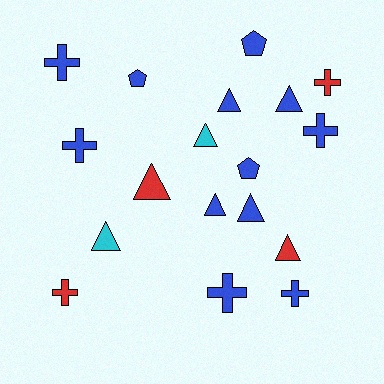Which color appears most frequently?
Blue, with 12 objects.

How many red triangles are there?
There are 2 red triangles.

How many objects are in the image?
There are 18 objects.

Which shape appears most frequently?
Triangle, with 8 objects.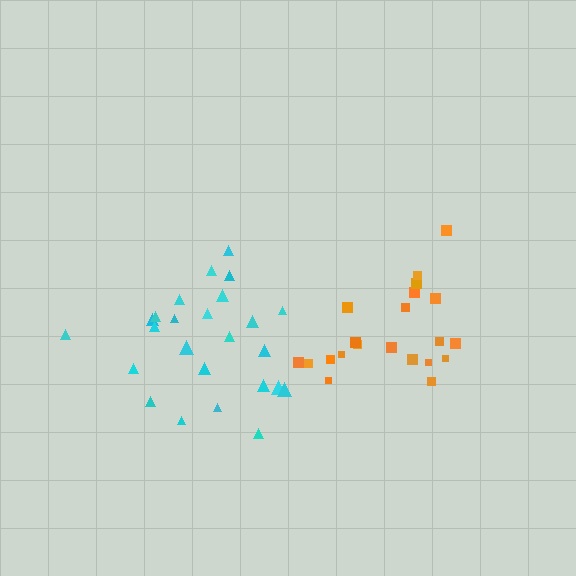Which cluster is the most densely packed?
Cyan.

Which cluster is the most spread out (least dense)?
Orange.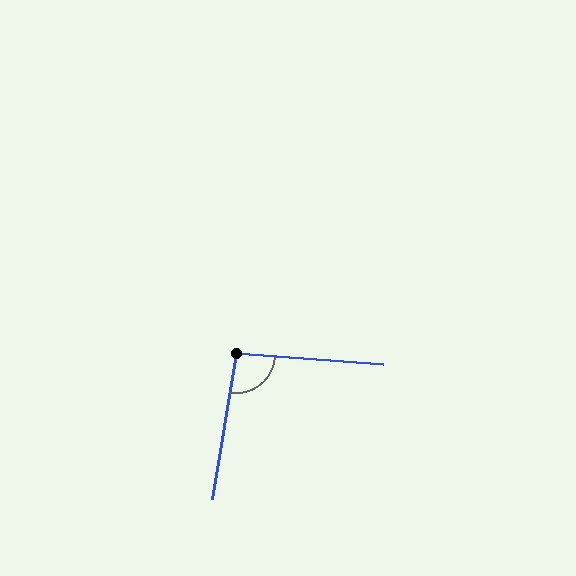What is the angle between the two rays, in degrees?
Approximately 95 degrees.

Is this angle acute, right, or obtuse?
It is obtuse.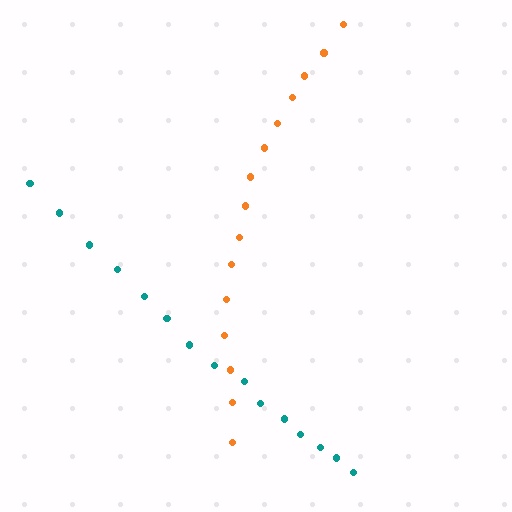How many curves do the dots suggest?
There are 2 distinct paths.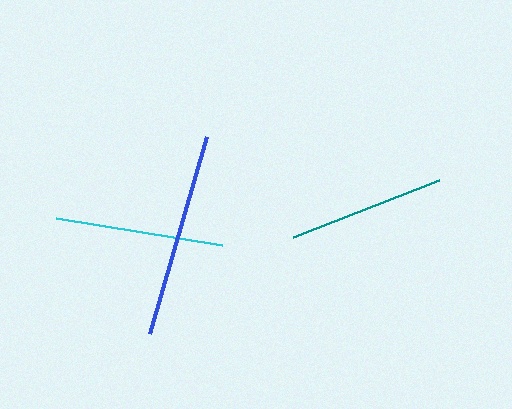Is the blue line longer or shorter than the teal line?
The blue line is longer than the teal line.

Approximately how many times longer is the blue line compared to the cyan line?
The blue line is approximately 1.2 times the length of the cyan line.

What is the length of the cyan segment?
The cyan segment is approximately 168 pixels long.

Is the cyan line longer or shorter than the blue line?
The blue line is longer than the cyan line.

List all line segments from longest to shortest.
From longest to shortest: blue, cyan, teal.